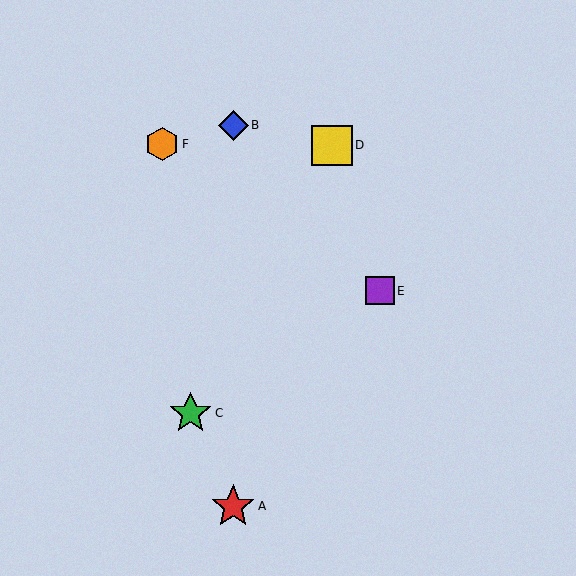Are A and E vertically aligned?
No, A is at x≈233 and E is at x≈380.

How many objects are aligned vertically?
2 objects (A, B) are aligned vertically.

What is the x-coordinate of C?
Object C is at x≈190.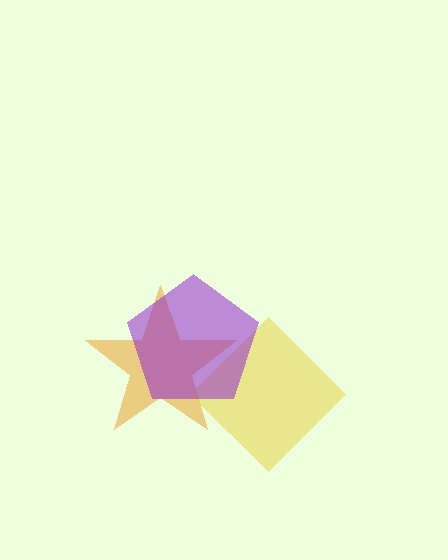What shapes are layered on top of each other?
The layered shapes are: an orange star, a yellow diamond, a purple pentagon.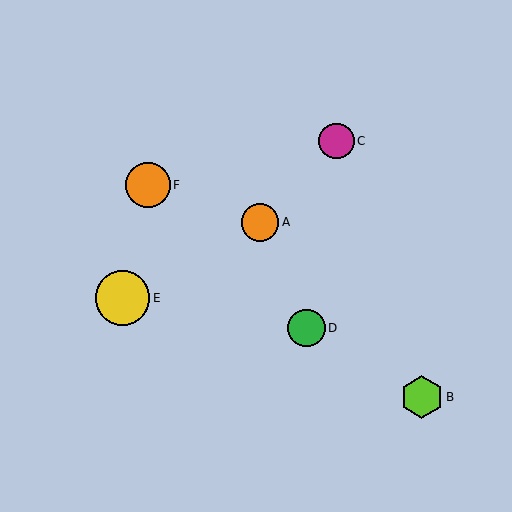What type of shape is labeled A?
Shape A is an orange circle.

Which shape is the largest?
The yellow circle (labeled E) is the largest.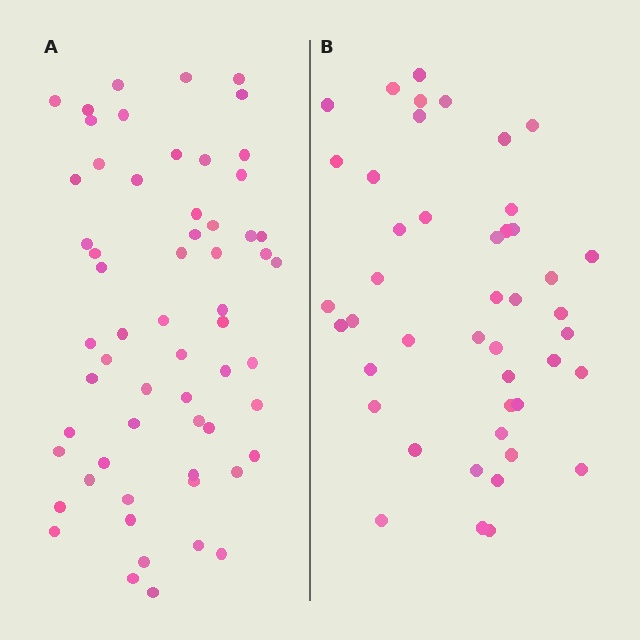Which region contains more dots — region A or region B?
Region A (the left region) has more dots.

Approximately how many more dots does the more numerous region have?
Region A has approximately 15 more dots than region B.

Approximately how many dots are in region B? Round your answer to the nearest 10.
About 40 dots. (The exact count is 45, which rounds to 40.)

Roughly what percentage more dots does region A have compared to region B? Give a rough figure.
About 35% more.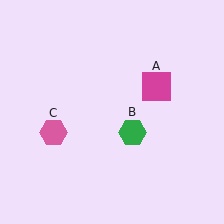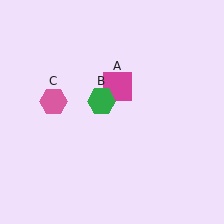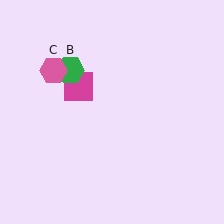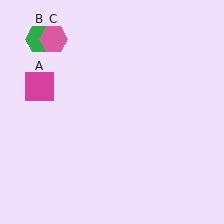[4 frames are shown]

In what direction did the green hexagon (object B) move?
The green hexagon (object B) moved up and to the left.